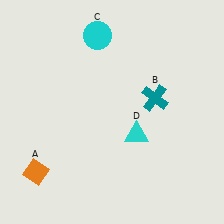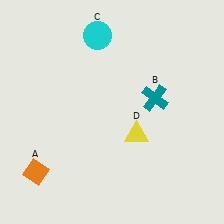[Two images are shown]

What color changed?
The triangle (D) changed from cyan in Image 1 to yellow in Image 2.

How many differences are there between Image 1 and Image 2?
There is 1 difference between the two images.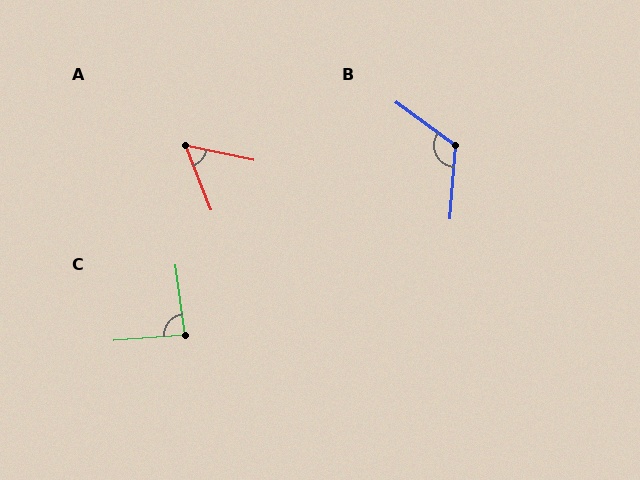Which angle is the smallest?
A, at approximately 57 degrees.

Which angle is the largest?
B, at approximately 121 degrees.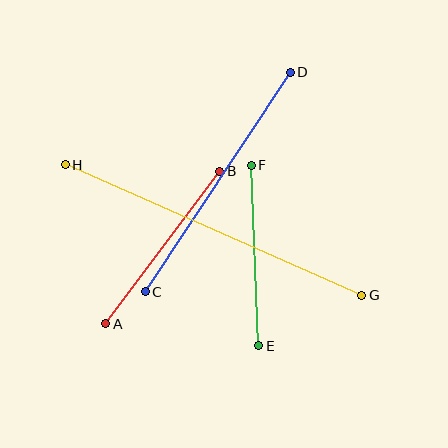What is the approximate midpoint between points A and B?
The midpoint is at approximately (163, 247) pixels.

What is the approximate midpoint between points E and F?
The midpoint is at approximately (255, 256) pixels.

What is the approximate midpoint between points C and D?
The midpoint is at approximately (218, 182) pixels.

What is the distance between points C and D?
The distance is approximately 263 pixels.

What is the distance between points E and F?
The distance is approximately 180 pixels.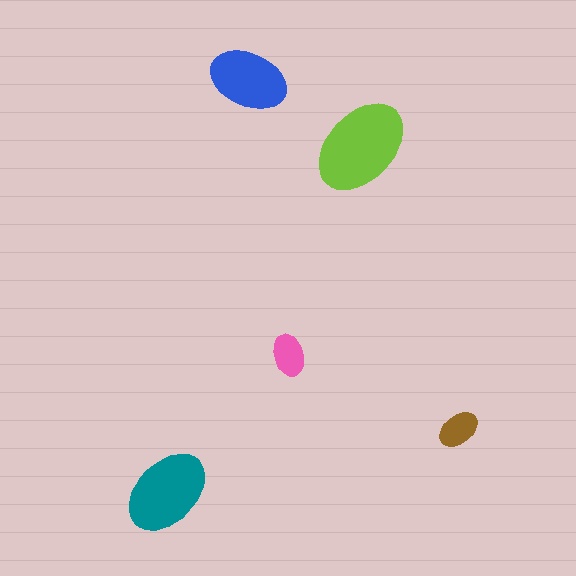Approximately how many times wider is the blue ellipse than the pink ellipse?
About 2 times wider.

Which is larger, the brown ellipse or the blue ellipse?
The blue one.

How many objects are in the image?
There are 5 objects in the image.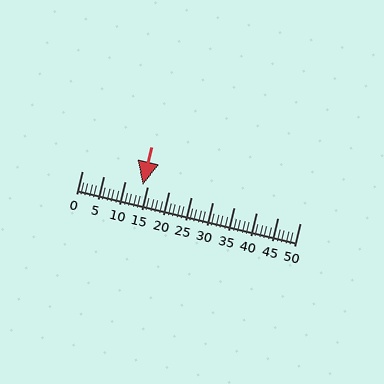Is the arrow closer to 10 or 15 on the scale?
The arrow is closer to 15.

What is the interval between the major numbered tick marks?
The major tick marks are spaced 5 units apart.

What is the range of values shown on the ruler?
The ruler shows values from 0 to 50.